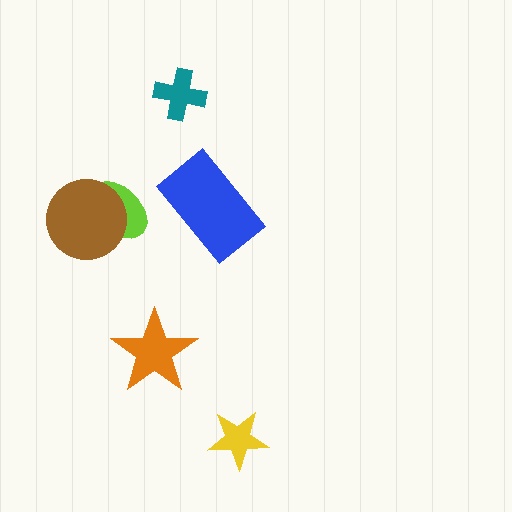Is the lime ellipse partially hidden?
Yes, it is partially covered by another shape.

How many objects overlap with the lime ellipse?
1 object overlaps with the lime ellipse.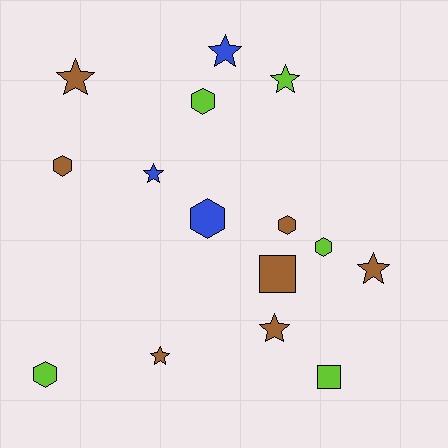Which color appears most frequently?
Brown, with 7 objects.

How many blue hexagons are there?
There is 1 blue hexagon.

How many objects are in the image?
There are 15 objects.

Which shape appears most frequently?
Star, with 7 objects.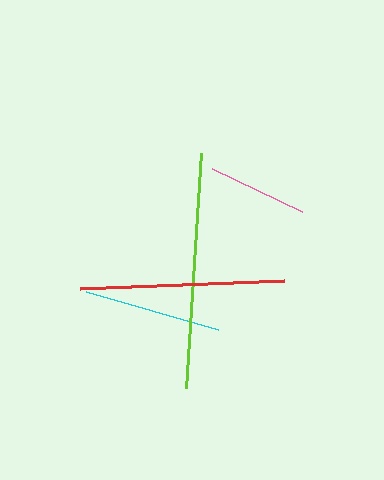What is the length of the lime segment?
The lime segment is approximately 235 pixels long.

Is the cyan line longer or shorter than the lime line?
The lime line is longer than the cyan line.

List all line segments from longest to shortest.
From longest to shortest: lime, red, cyan, pink.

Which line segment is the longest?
The lime line is the longest at approximately 235 pixels.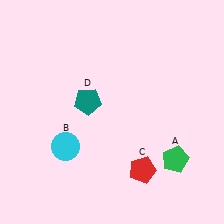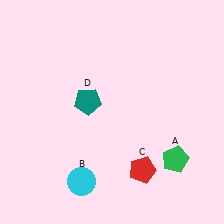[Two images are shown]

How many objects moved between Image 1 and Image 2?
1 object moved between the two images.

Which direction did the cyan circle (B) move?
The cyan circle (B) moved down.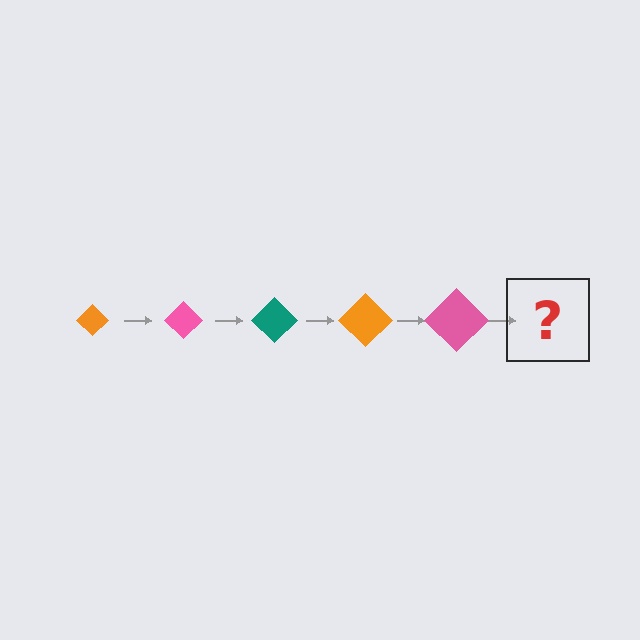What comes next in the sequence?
The next element should be a teal diamond, larger than the previous one.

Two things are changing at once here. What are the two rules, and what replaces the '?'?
The two rules are that the diamond grows larger each step and the color cycles through orange, pink, and teal. The '?' should be a teal diamond, larger than the previous one.